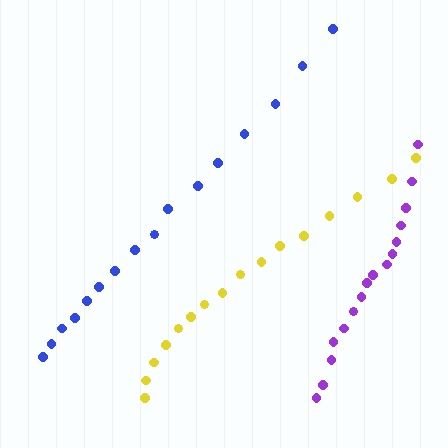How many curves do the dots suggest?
There are 3 distinct paths.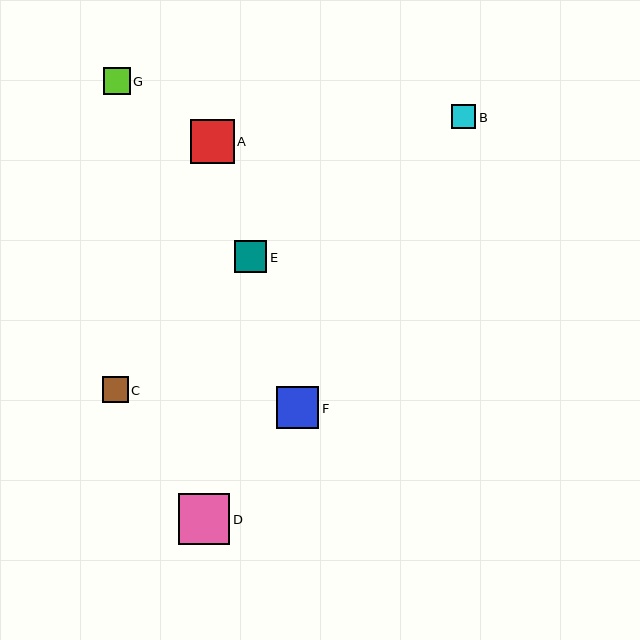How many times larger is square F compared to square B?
Square F is approximately 1.7 times the size of square B.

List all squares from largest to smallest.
From largest to smallest: D, A, F, E, G, C, B.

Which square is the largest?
Square D is the largest with a size of approximately 51 pixels.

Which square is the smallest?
Square B is the smallest with a size of approximately 24 pixels.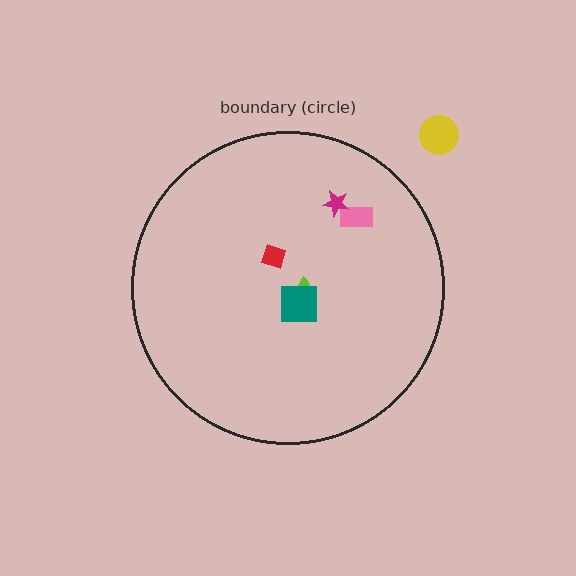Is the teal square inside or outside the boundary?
Inside.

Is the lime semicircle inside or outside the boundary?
Inside.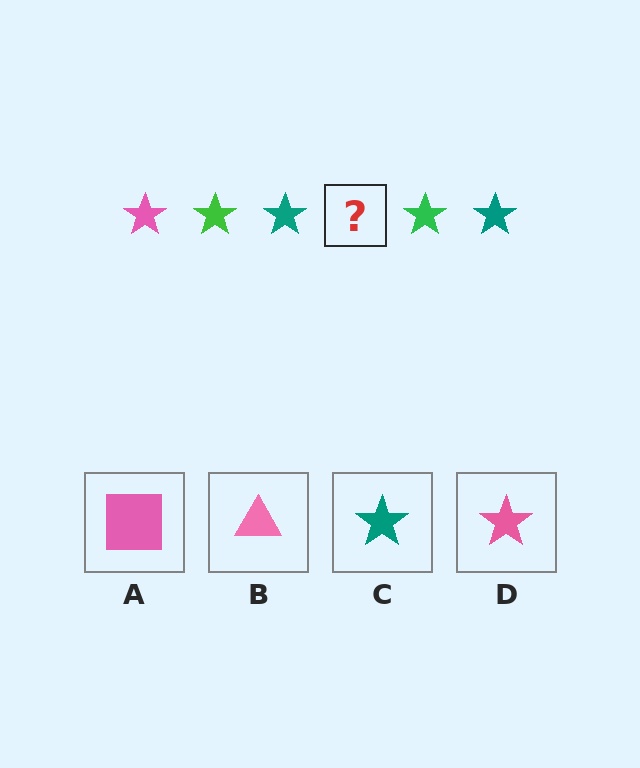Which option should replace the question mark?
Option D.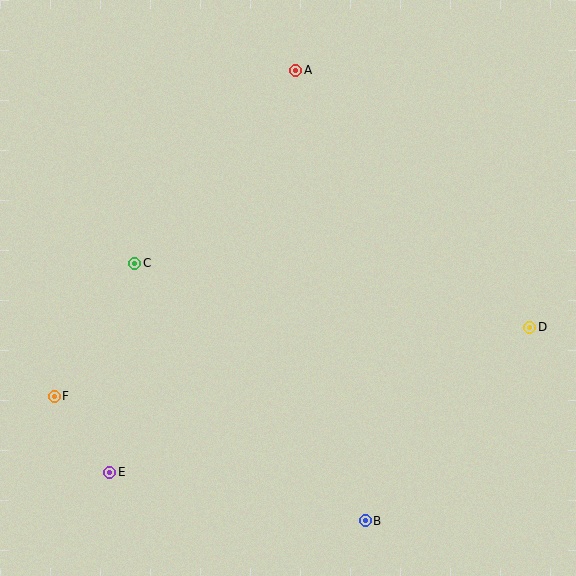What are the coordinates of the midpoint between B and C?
The midpoint between B and C is at (250, 392).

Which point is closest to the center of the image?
Point C at (135, 263) is closest to the center.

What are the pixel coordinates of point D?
Point D is at (530, 327).